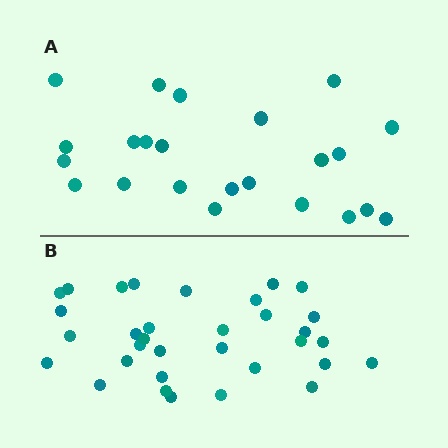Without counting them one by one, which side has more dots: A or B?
Region B (the bottom region) has more dots.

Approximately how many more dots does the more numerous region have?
Region B has roughly 10 or so more dots than region A.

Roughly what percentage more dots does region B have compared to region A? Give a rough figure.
About 45% more.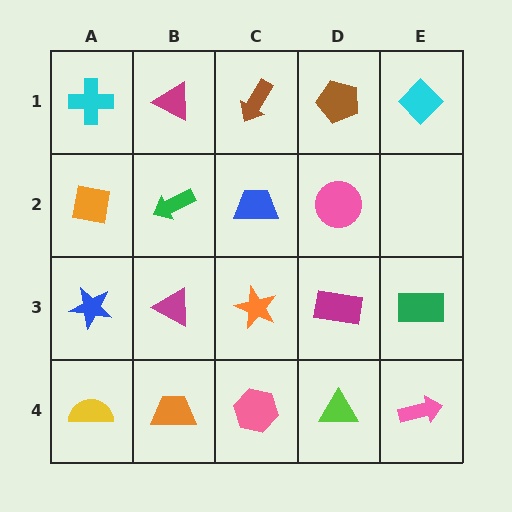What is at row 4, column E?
A pink arrow.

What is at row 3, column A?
A blue star.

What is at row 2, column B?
A green arrow.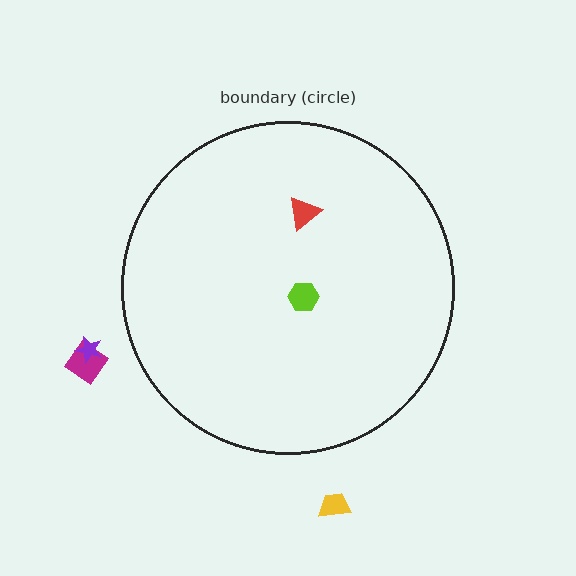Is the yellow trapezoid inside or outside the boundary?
Outside.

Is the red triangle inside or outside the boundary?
Inside.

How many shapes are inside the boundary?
2 inside, 3 outside.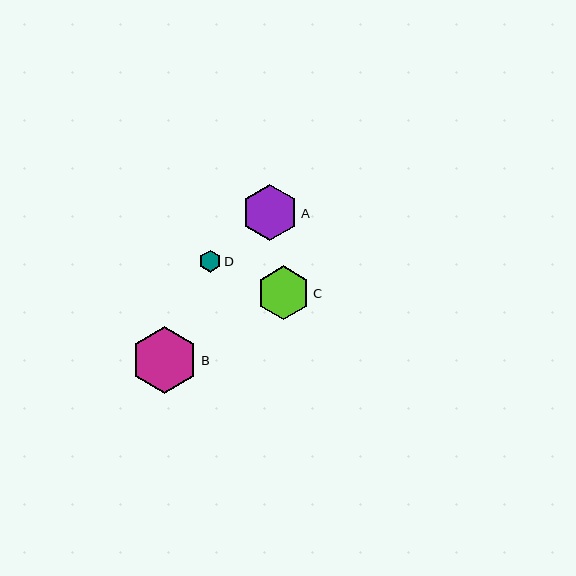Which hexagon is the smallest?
Hexagon D is the smallest with a size of approximately 22 pixels.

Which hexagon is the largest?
Hexagon B is the largest with a size of approximately 67 pixels.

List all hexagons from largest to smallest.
From largest to smallest: B, A, C, D.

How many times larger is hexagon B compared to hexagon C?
Hexagon B is approximately 1.2 times the size of hexagon C.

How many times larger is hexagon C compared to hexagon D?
Hexagon C is approximately 2.4 times the size of hexagon D.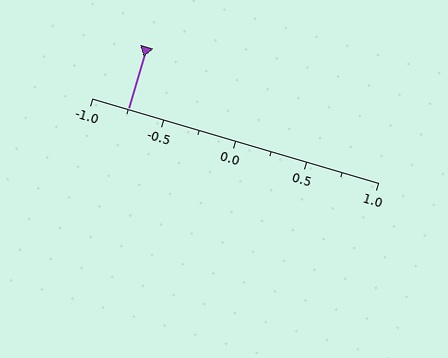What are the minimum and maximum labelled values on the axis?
The axis runs from -1.0 to 1.0.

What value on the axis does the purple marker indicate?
The marker indicates approximately -0.75.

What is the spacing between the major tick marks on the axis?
The major ticks are spaced 0.5 apart.